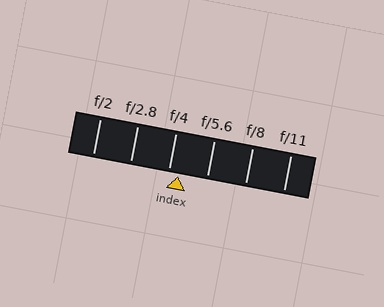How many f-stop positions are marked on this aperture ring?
There are 6 f-stop positions marked.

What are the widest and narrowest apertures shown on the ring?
The widest aperture shown is f/2 and the narrowest is f/11.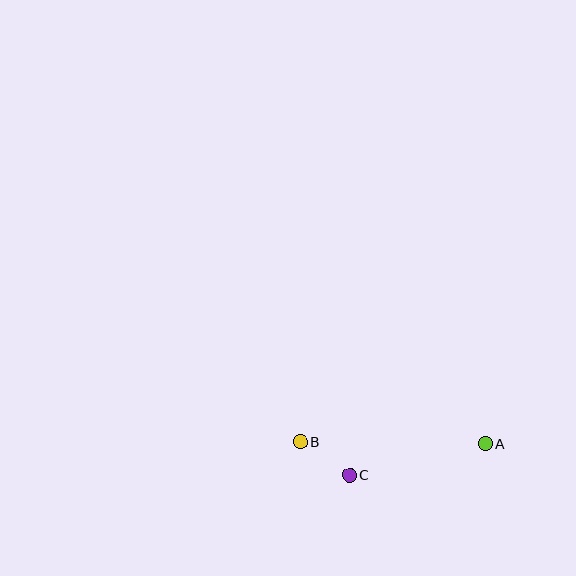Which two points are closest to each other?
Points B and C are closest to each other.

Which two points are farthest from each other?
Points A and B are farthest from each other.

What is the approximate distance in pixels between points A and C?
The distance between A and C is approximately 139 pixels.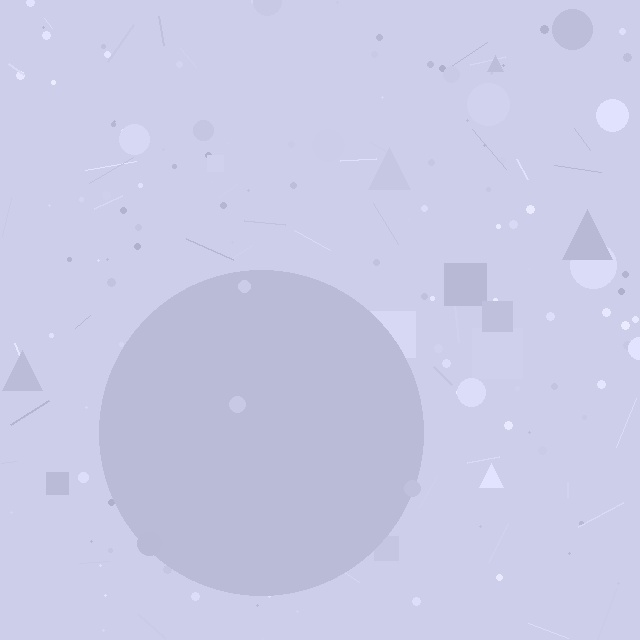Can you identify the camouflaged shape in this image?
The camouflaged shape is a circle.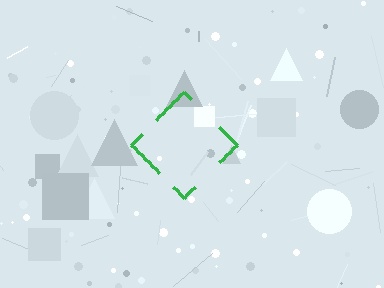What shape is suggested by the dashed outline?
The dashed outline suggests a diamond.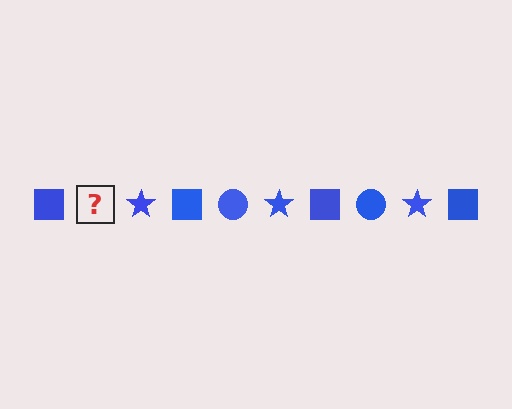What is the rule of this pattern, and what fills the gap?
The rule is that the pattern cycles through square, circle, star shapes in blue. The gap should be filled with a blue circle.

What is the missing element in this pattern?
The missing element is a blue circle.